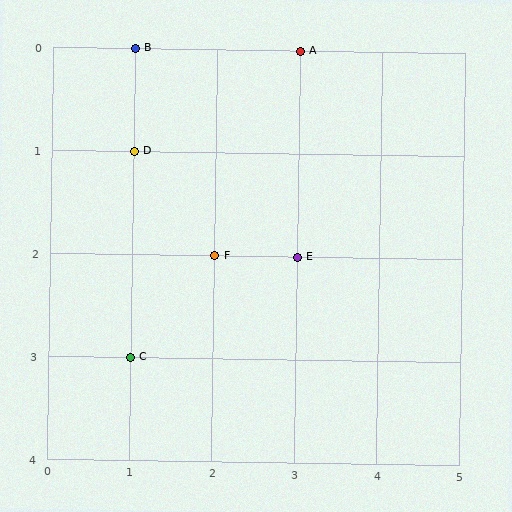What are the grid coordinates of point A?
Point A is at grid coordinates (3, 0).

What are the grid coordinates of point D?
Point D is at grid coordinates (1, 1).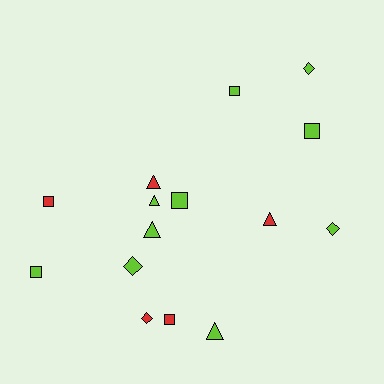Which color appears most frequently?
Lime, with 10 objects.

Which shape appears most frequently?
Square, with 6 objects.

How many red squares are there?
There are 2 red squares.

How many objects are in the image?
There are 15 objects.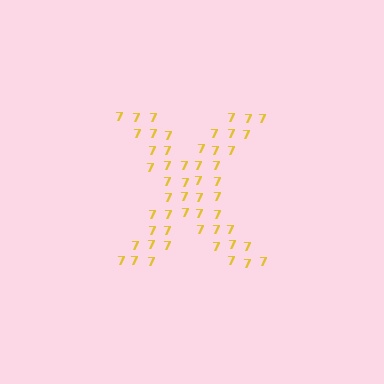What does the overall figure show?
The overall figure shows the letter X.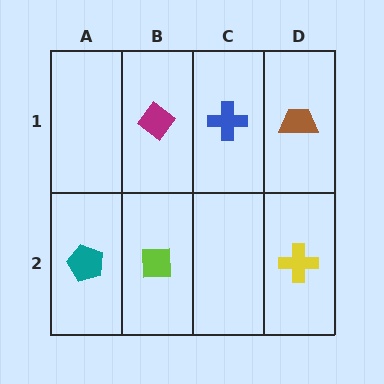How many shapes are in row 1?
3 shapes.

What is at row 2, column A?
A teal pentagon.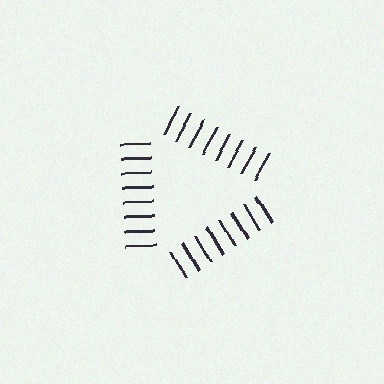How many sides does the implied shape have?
3 sides — the line-ends trace a triangle.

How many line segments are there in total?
24 — 8 along each of the 3 edges.